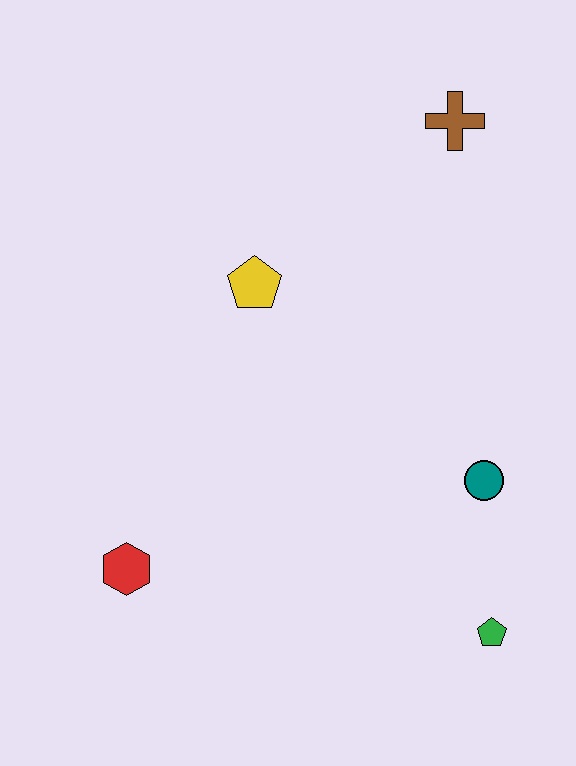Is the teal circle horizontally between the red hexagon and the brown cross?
No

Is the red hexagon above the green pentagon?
Yes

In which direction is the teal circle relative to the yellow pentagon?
The teal circle is to the right of the yellow pentagon.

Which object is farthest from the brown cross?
The red hexagon is farthest from the brown cross.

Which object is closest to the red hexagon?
The yellow pentagon is closest to the red hexagon.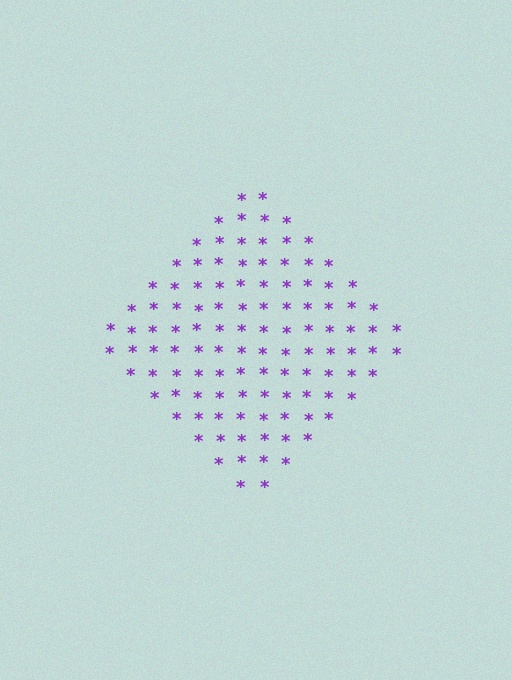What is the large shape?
The large shape is a diamond.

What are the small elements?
The small elements are asterisks.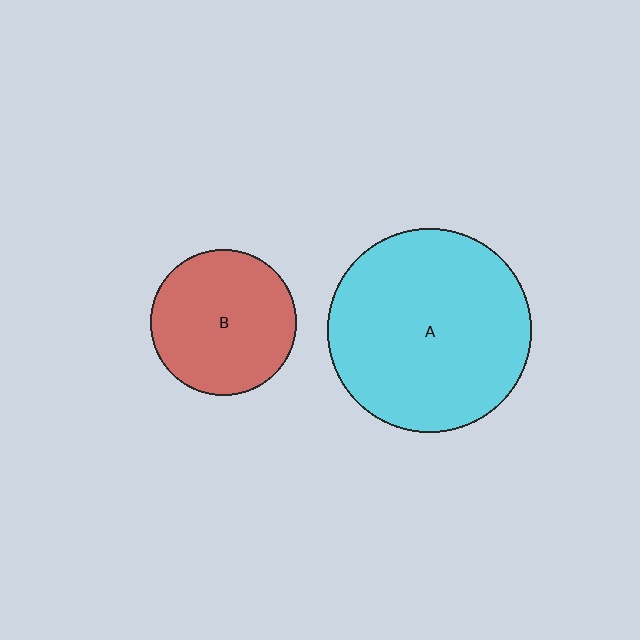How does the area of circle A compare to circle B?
Approximately 2.0 times.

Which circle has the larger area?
Circle A (cyan).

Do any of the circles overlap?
No, none of the circles overlap.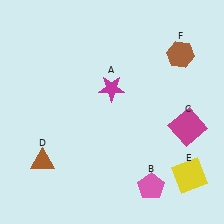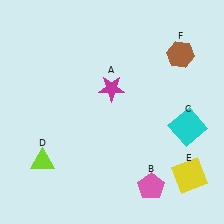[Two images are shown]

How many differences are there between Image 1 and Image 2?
There are 2 differences between the two images.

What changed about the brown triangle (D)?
In Image 1, D is brown. In Image 2, it changed to lime.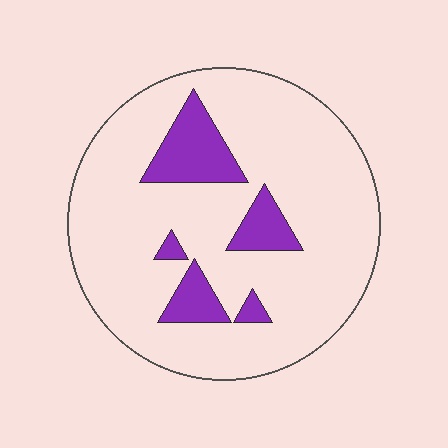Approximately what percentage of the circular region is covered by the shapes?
Approximately 15%.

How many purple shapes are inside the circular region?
5.